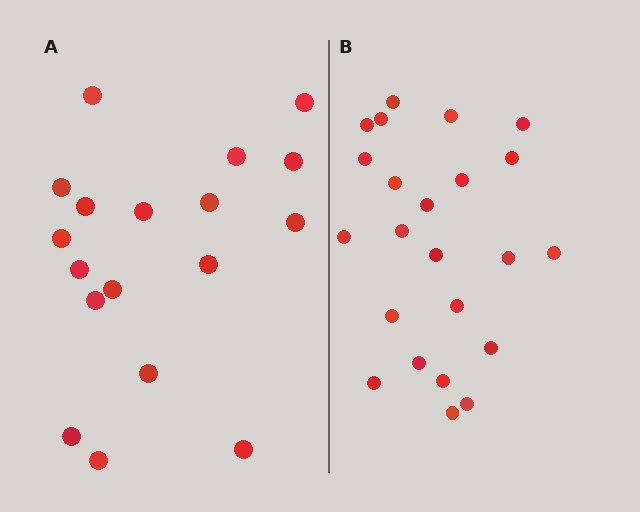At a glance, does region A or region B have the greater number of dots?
Region B (the right region) has more dots.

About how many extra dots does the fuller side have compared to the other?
Region B has about 5 more dots than region A.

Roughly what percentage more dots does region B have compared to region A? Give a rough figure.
About 30% more.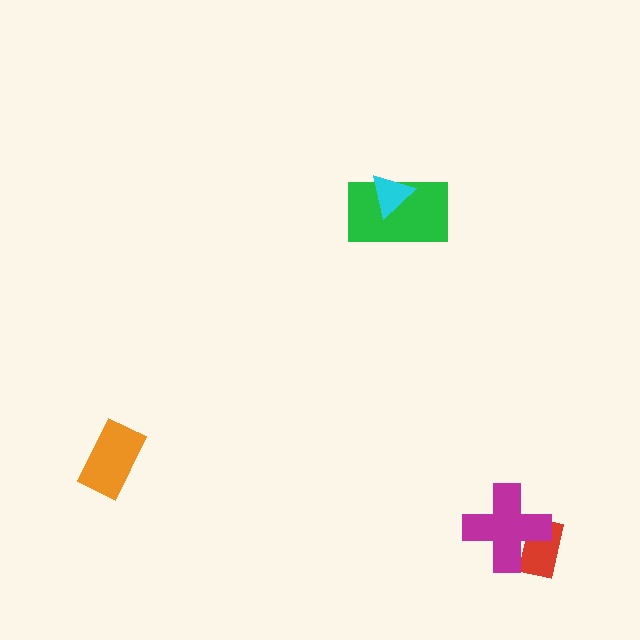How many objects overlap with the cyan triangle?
1 object overlaps with the cyan triangle.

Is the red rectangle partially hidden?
Yes, it is partially covered by another shape.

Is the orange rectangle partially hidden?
No, no other shape covers it.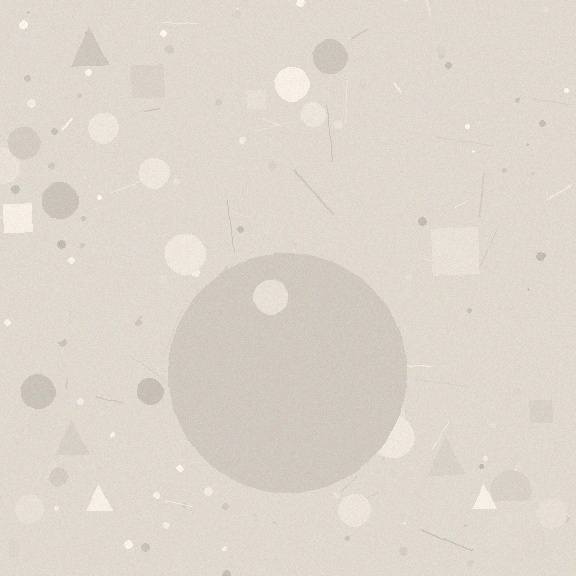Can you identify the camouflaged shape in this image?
The camouflaged shape is a circle.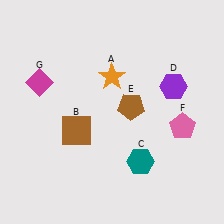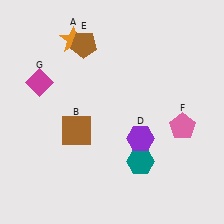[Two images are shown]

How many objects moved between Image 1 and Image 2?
3 objects moved between the two images.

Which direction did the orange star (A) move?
The orange star (A) moved left.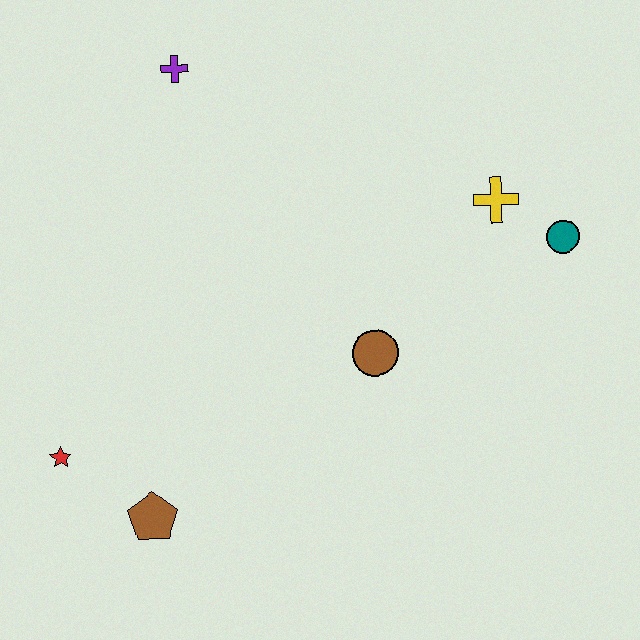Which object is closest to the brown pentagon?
The red star is closest to the brown pentagon.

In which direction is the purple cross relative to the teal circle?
The purple cross is to the left of the teal circle.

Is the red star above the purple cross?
No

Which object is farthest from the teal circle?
The red star is farthest from the teal circle.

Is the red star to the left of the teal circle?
Yes